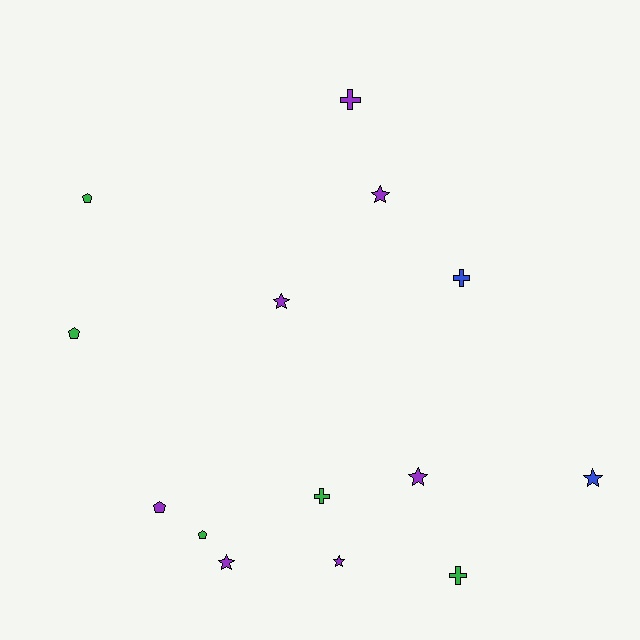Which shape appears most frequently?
Star, with 6 objects.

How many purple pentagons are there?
There is 1 purple pentagon.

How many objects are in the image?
There are 14 objects.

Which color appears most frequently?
Purple, with 7 objects.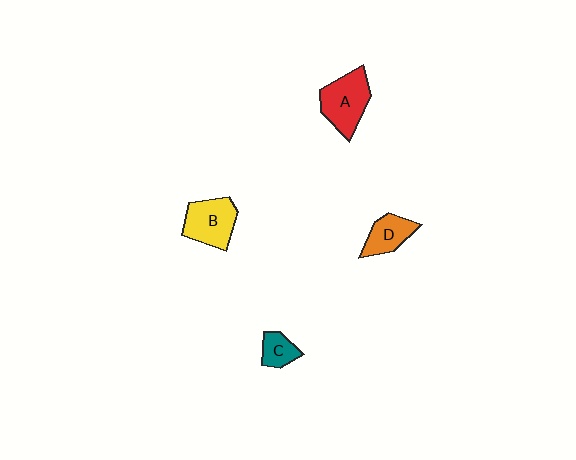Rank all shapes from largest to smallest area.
From largest to smallest: A (red), B (yellow), D (orange), C (teal).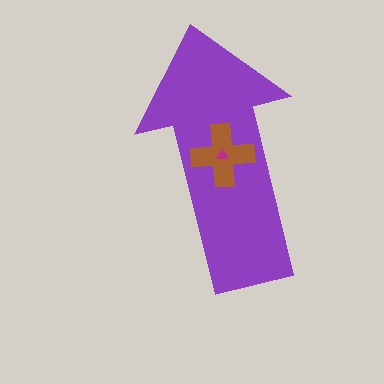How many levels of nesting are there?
3.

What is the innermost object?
The magenta triangle.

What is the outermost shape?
The purple arrow.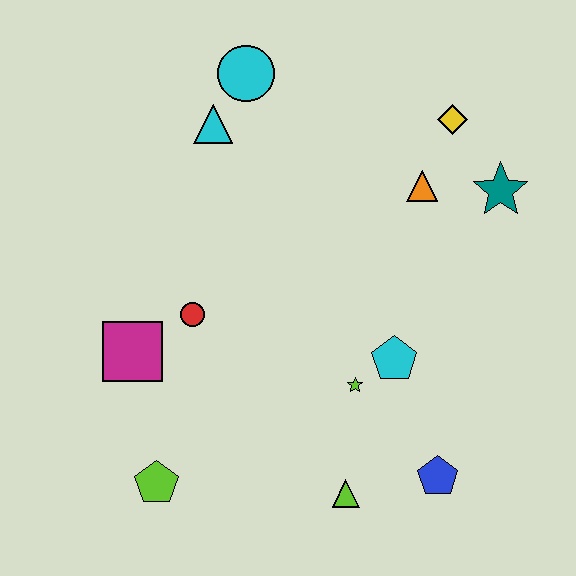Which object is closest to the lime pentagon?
The magenta square is closest to the lime pentagon.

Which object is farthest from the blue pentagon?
The cyan circle is farthest from the blue pentagon.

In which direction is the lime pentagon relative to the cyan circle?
The lime pentagon is below the cyan circle.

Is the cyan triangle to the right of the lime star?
No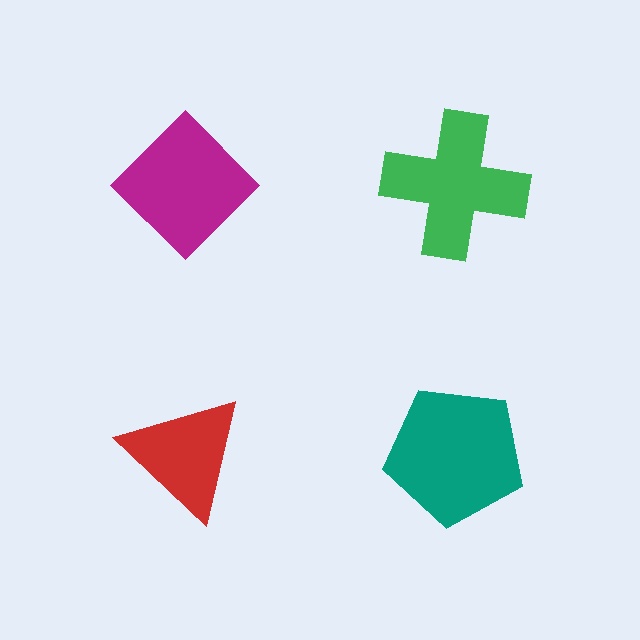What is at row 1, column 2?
A green cross.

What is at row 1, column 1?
A magenta diamond.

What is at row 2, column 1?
A red triangle.